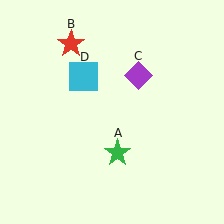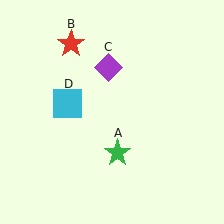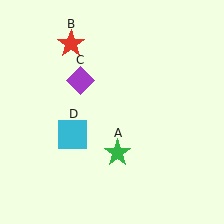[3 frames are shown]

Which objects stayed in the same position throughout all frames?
Green star (object A) and red star (object B) remained stationary.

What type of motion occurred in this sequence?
The purple diamond (object C), cyan square (object D) rotated counterclockwise around the center of the scene.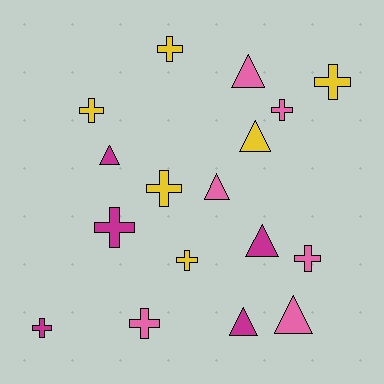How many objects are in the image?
There are 17 objects.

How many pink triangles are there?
There are 3 pink triangles.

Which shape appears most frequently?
Cross, with 10 objects.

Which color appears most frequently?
Pink, with 6 objects.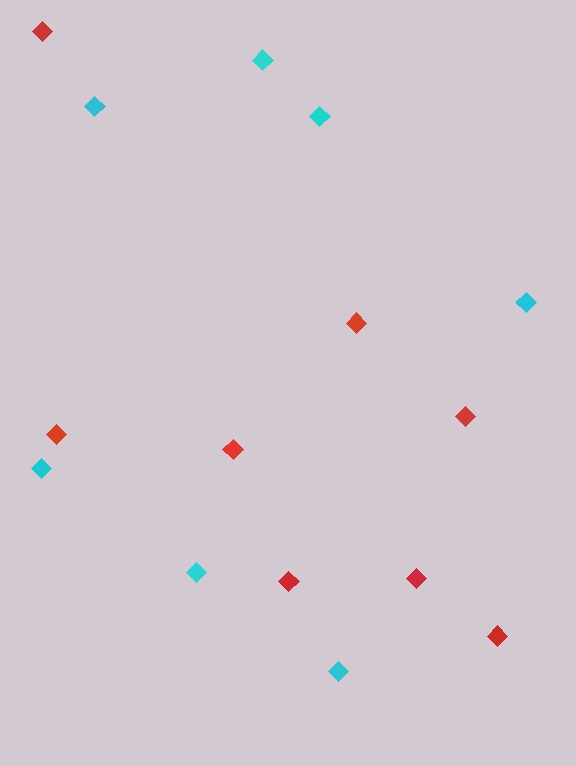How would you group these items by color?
There are 2 groups: one group of red diamonds (8) and one group of cyan diamonds (7).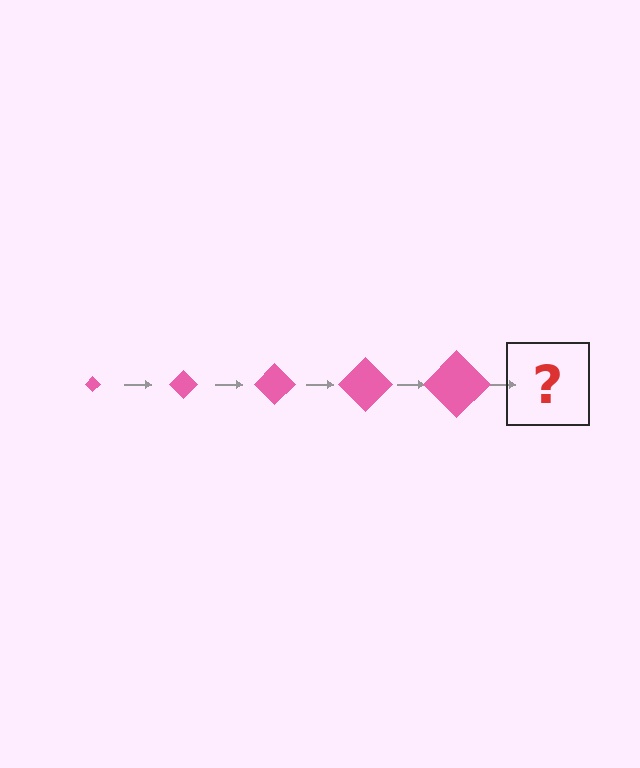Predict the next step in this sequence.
The next step is a pink diamond, larger than the previous one.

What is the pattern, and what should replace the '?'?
The pattern is that the diamond gets progressively larger each step. The '?' should be a pink diamond, larger than the previous one.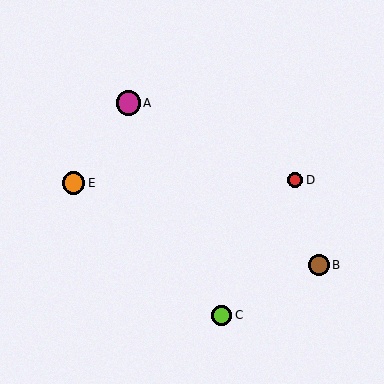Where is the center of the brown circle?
The center of the brown circle is at (319, 265).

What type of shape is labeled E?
Shape E is an orange circle.